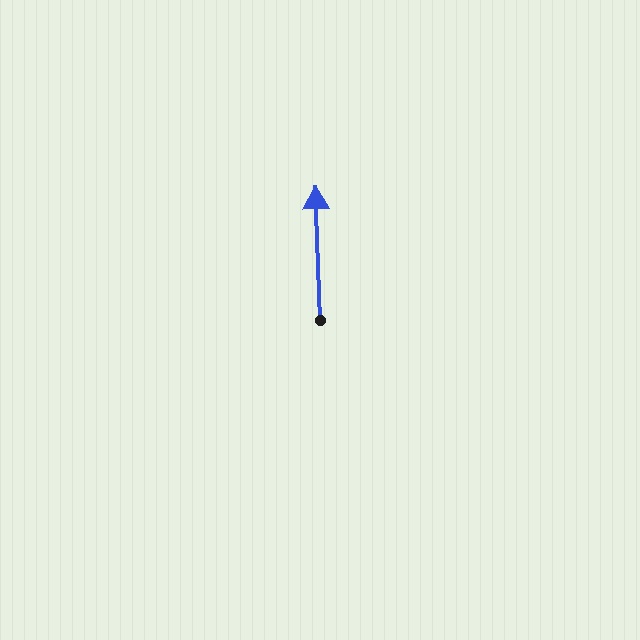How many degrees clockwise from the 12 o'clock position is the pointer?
Approximately 358 degrees.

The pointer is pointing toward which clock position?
Roughly 12 o'clock.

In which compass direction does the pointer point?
North.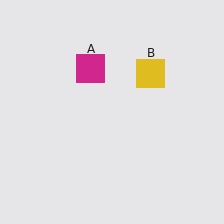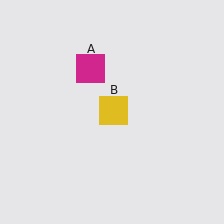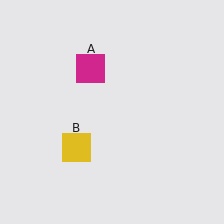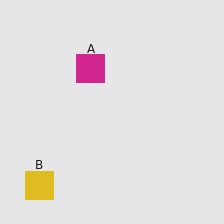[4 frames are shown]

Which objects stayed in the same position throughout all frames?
Magenta square (object A) remained stationary.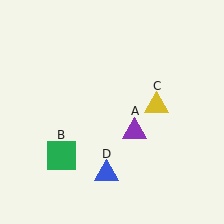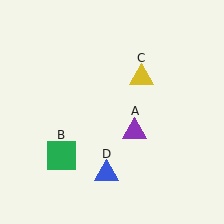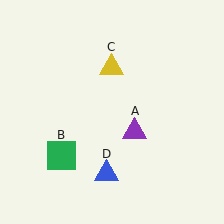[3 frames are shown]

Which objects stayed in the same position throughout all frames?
Purple triangle (object A) and green square (object B) and blue triangle (object D) remained stationary.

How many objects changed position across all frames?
1 object changed position: yellow triangle (object C).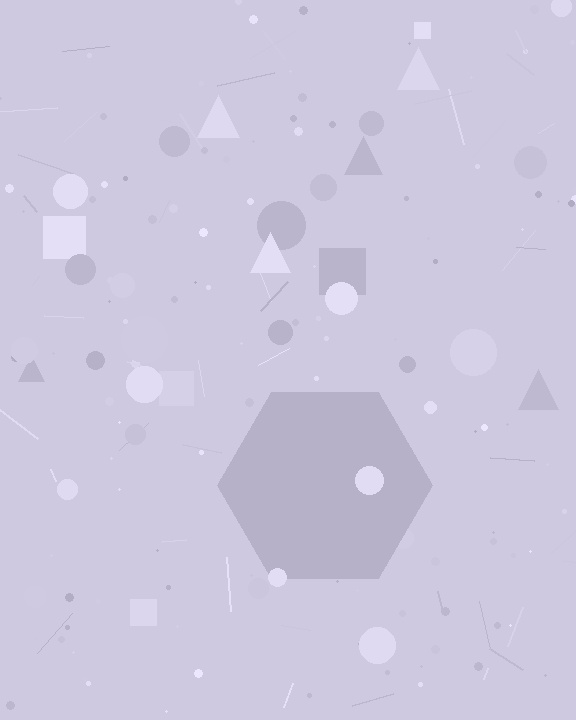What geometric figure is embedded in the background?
A hexagon is embedded in the background.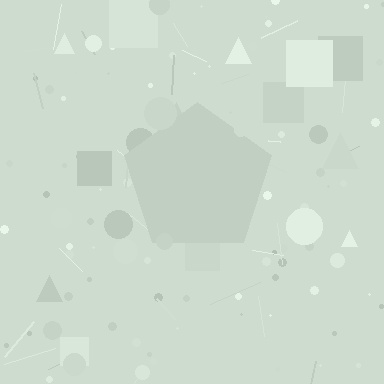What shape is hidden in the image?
A pentagon is hidden in the image.